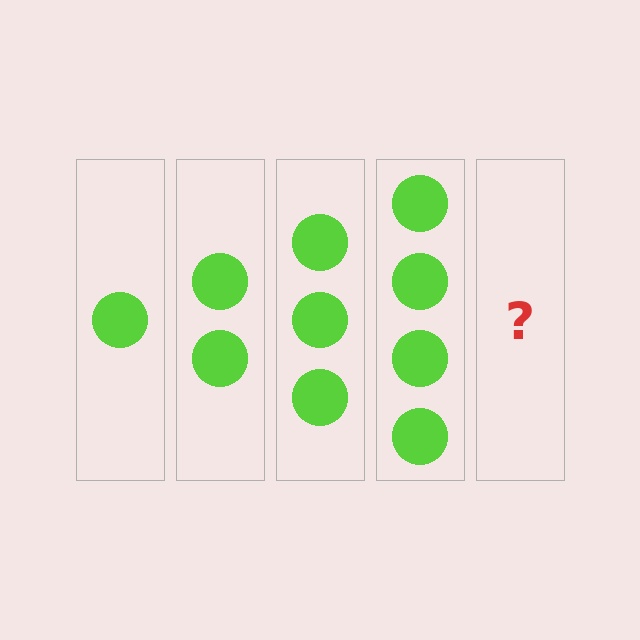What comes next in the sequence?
The next element should be 5 circles.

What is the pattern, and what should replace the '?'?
The pattern is that each step adds one more circle. The '?' should be 5 circles.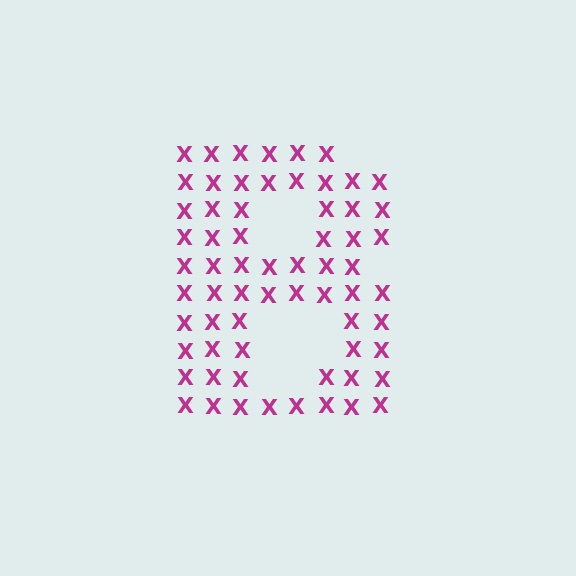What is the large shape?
The large shape is the letter B.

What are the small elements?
The small elements are letter X's.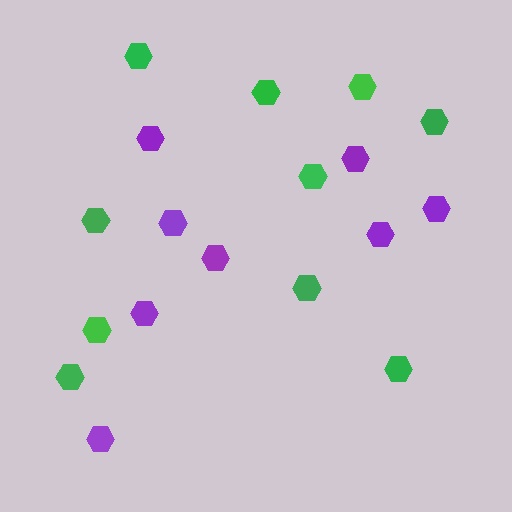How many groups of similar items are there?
There are 2 groups: one group of purple hexagons (8) and one group of green hexagons (10).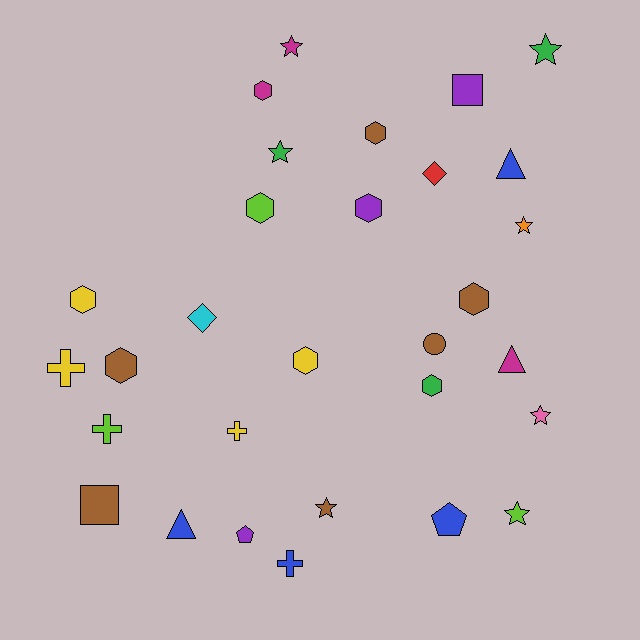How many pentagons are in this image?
There are 2 pentagons.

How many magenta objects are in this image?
There are 3 magenta objects.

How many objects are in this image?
There are 30 objects.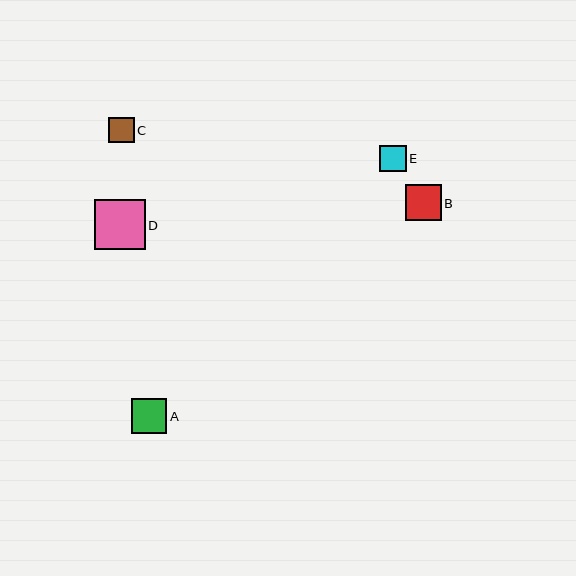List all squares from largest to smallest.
From largest to smallest: D, B, A, E, C.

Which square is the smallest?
Square C is the smallest with a size of approximately 26 pixels.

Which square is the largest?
Square D is the largest with a size of approximately 50 pixels.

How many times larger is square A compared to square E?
Square A is approximately 1.3 times the size of square E.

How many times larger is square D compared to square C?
Square D is approximately 2.0 times the size of square C.